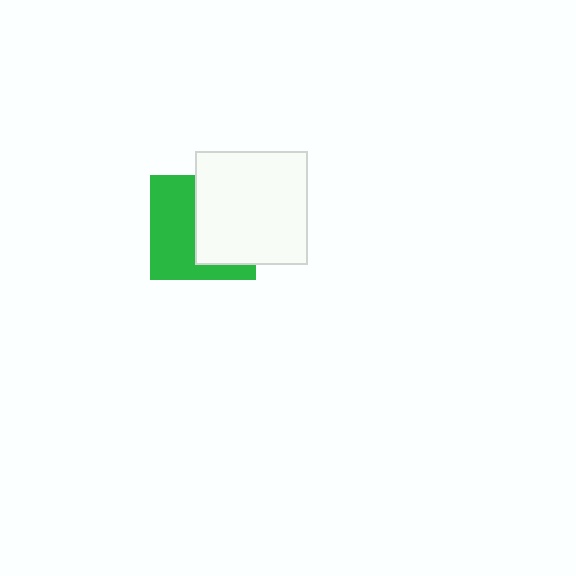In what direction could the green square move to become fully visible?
The green square could move left. That would shift it out from behind the white rectangle entirely.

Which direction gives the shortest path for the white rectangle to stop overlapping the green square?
Moving right gives the shortest separation.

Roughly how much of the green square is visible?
About half of it is visible (roughly 51%).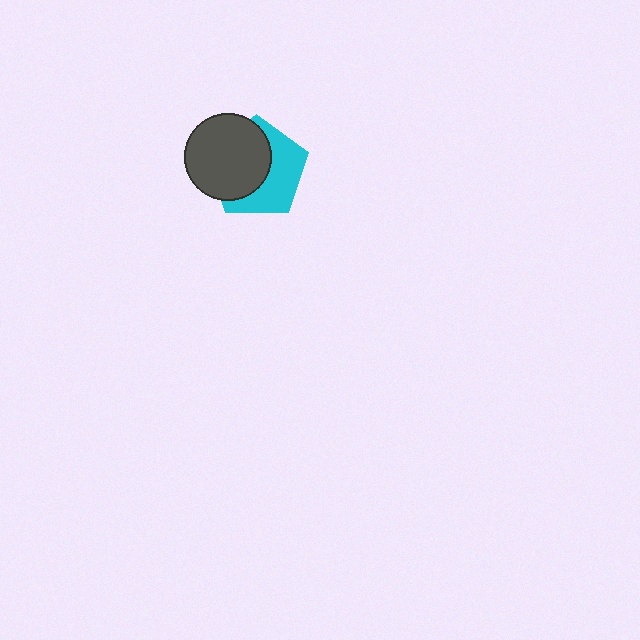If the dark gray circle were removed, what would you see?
You would see the complete cyan pentagon.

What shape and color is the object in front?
The object in front is a dark gray circle.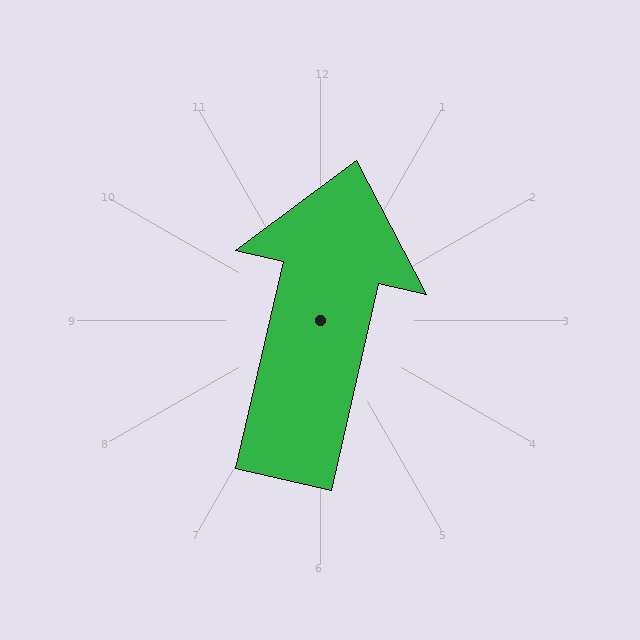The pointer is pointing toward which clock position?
Roughly 12 o'clock.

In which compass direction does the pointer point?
North.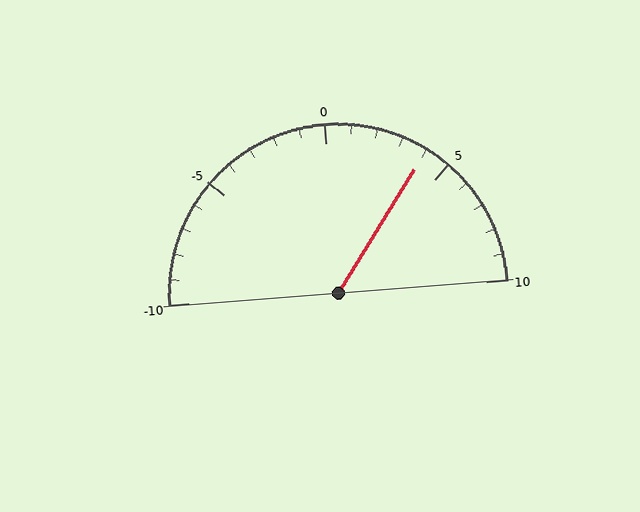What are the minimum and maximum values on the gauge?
The gauge ranges from -10 to 10.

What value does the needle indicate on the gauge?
The needle indicates approximately 4.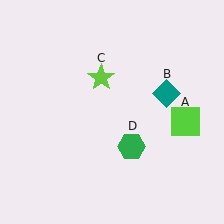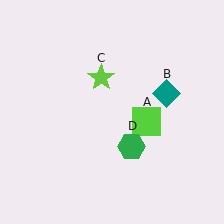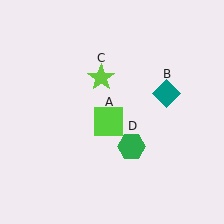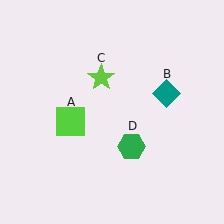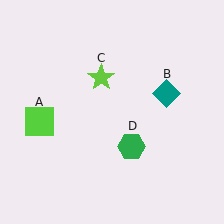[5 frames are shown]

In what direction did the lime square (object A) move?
The lime square (object A) moved left.